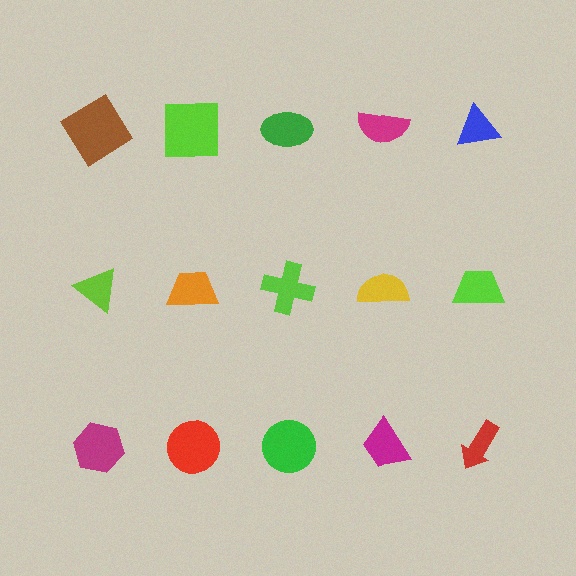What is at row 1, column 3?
A green ellipse.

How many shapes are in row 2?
5 shapes.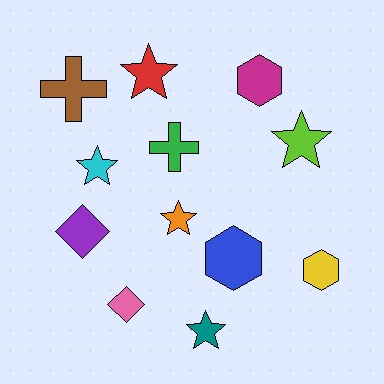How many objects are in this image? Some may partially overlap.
There are 12 objects.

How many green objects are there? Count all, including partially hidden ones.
There is 1 green object.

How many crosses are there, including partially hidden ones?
There are 2 crosses.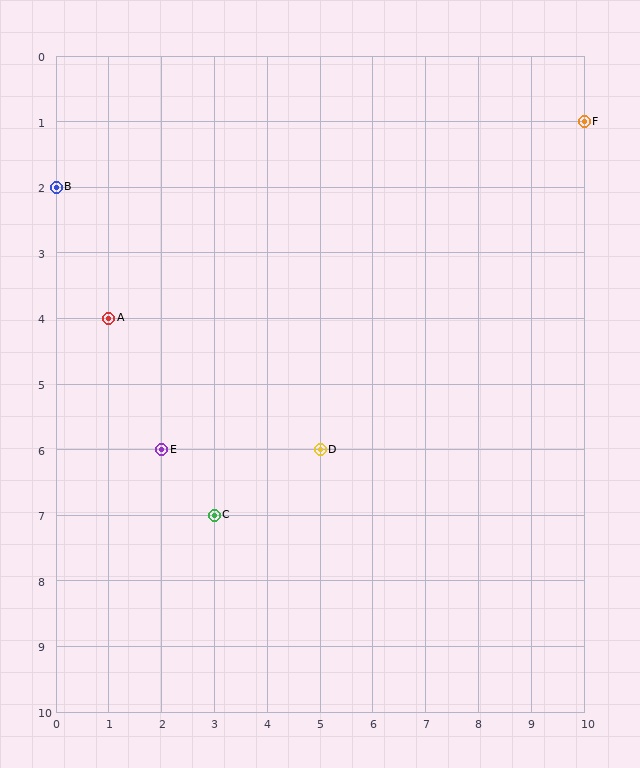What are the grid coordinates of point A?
Point A is at grid coordinates (1, 4).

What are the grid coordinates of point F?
Point F is at grid coordinates (10, 1).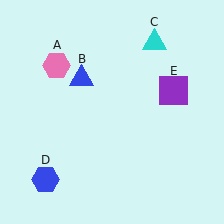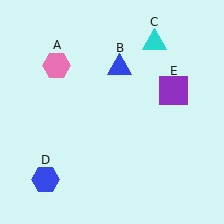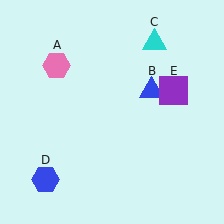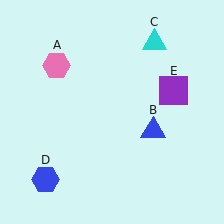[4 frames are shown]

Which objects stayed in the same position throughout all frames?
Pink hexagon (object A) and cyan triangle (object C) and blue hexagon (object D) and purple square (object E) remained stationary.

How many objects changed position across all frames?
1 object changed position: blue triangle (object B).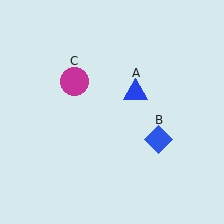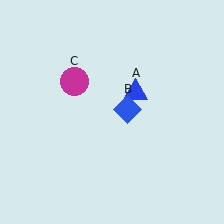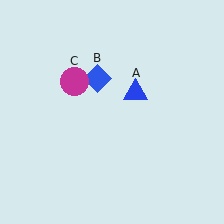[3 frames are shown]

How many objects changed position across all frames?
1 object changed position: blue diamond (object B).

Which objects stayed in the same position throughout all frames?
Blue triangle (object A) and magenta circle (object C) remained stationary.